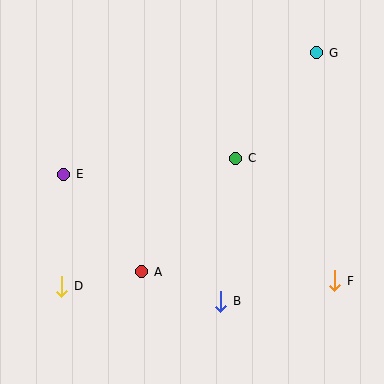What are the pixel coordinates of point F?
Point F is at (335, 281).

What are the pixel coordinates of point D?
Point D is at (62, 286).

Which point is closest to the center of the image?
Point C at (236, 158) is closest to the center.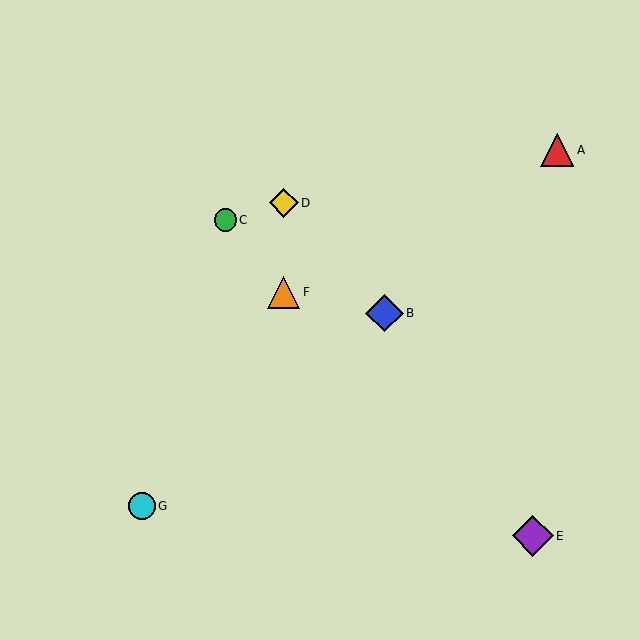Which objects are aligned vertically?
Objects D, F are aligned vertically.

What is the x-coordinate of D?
Object D is at x≈284.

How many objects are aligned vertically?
2 objects (D, F) are aligned vertically.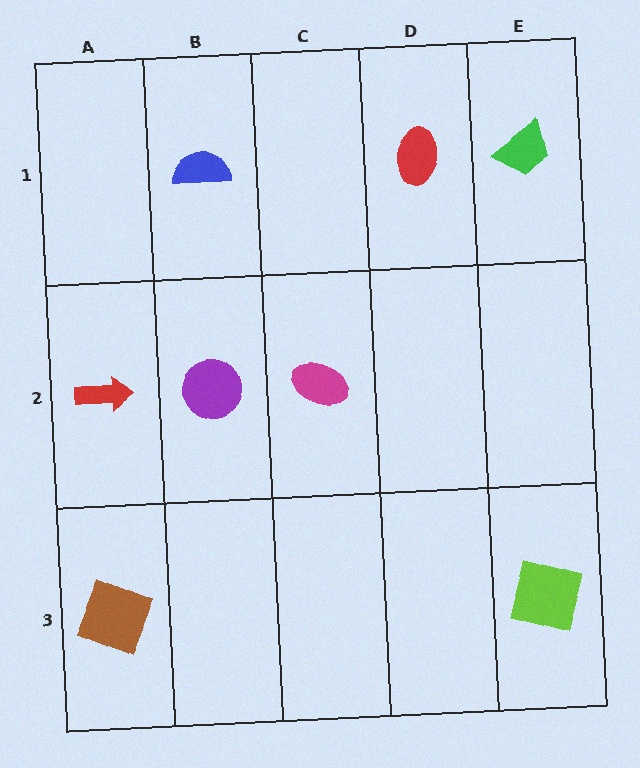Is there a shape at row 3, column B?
No, that cell is empty.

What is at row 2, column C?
A magenta ellipse.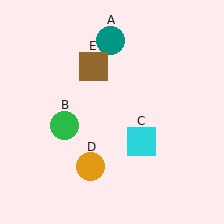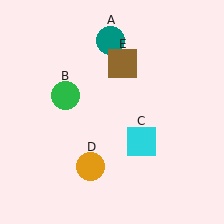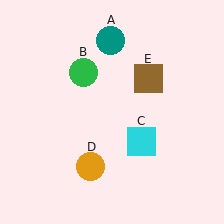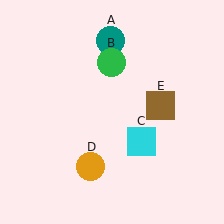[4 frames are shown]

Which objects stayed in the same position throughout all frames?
Teal circle (object A) and cyan square (object C) and orange circle (object D) remained stationary.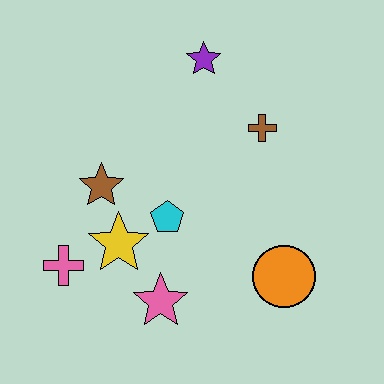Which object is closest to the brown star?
The yellow star is closest to the brown star.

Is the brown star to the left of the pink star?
Yes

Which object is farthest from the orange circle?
The purple star is farthest from the orange circle.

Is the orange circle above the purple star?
No